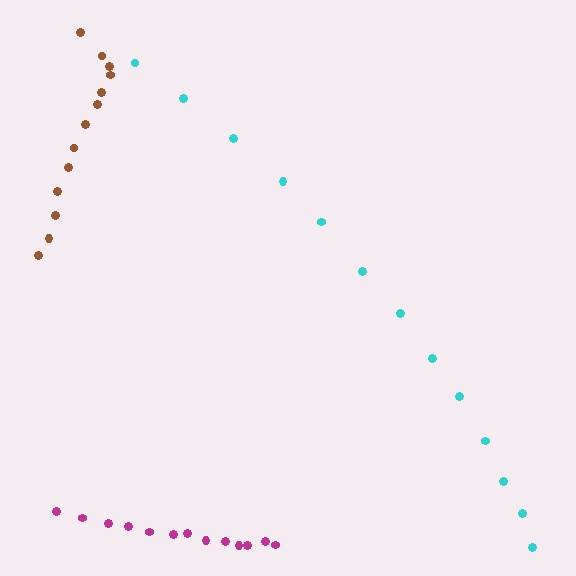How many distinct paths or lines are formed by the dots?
There are 3 distinct paths.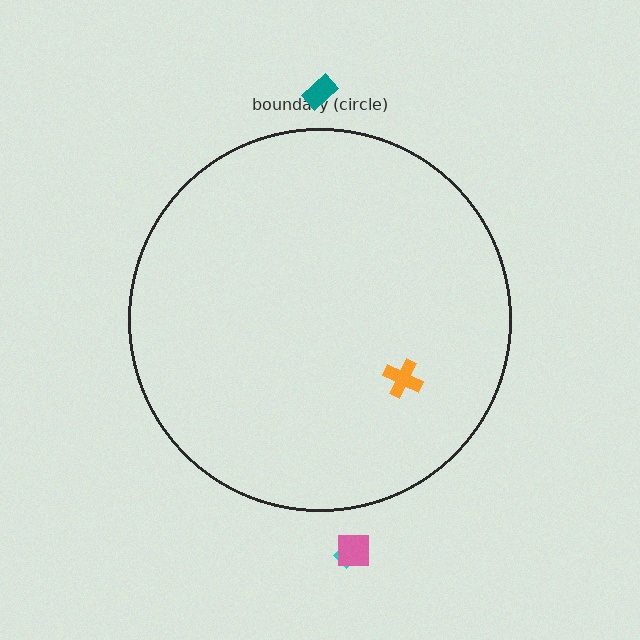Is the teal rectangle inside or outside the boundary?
Outside.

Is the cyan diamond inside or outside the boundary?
Outside.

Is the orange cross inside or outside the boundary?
Inside.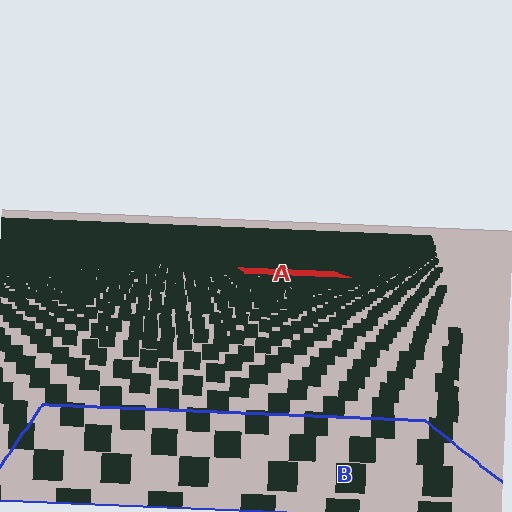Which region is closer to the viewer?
Region B is closer. The texture elements there are larger and more spread out.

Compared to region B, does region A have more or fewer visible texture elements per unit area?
Region A has more texture elements per unit area — they are packed more densely because it is farther away.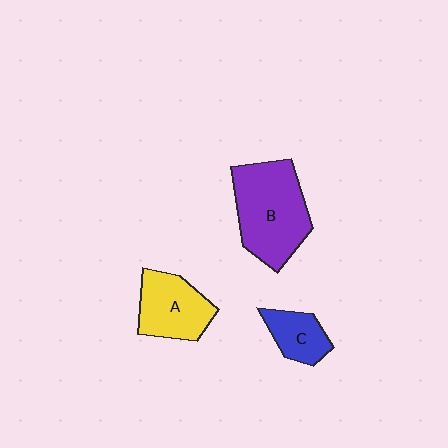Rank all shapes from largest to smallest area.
From largest to smallest: B (purple), A (yellow), C (blue).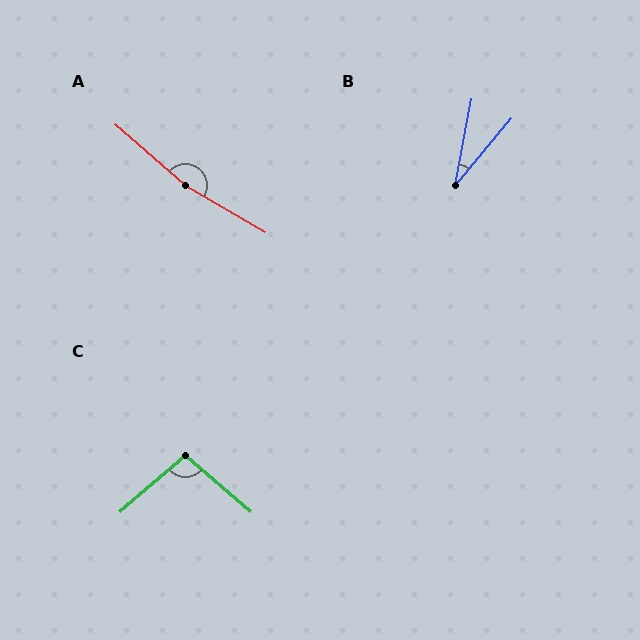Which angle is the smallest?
B, at approximately 29 degrees.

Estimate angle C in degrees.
Approximately 99 degrees.